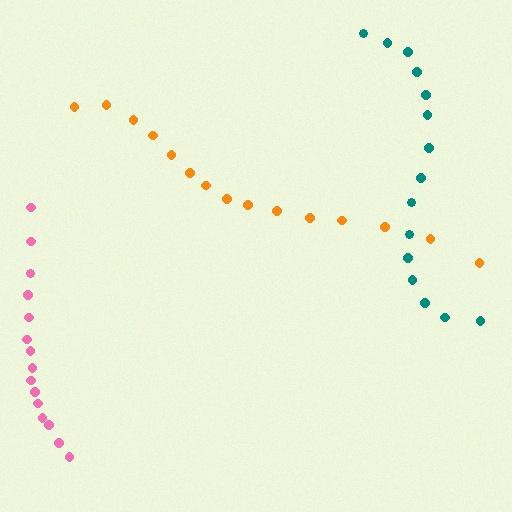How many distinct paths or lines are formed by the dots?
There are 3 distinct paths.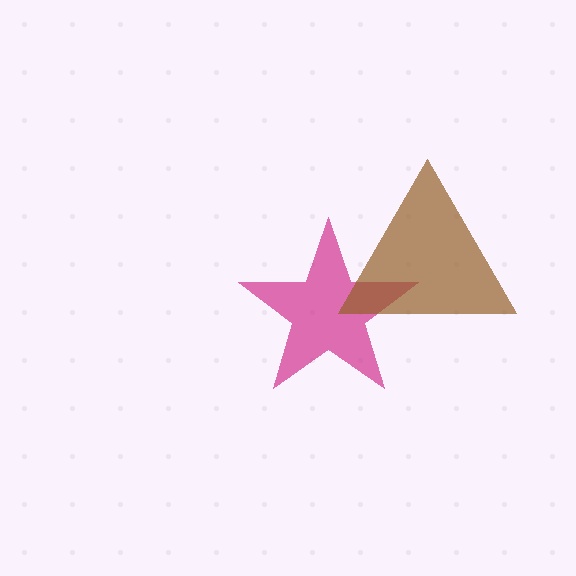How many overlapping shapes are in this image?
There are 2 overlapping shapes in the image.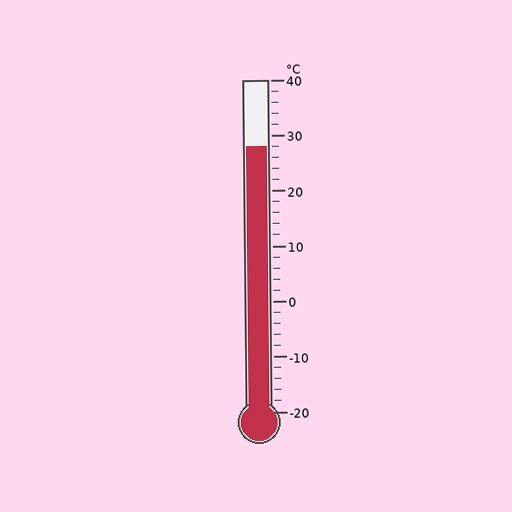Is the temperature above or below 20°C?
The temperature is above 20°C.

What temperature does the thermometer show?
The thermometer shows approximately 28°C.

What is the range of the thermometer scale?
The thermometer scale ranges from -20°C to 40°C.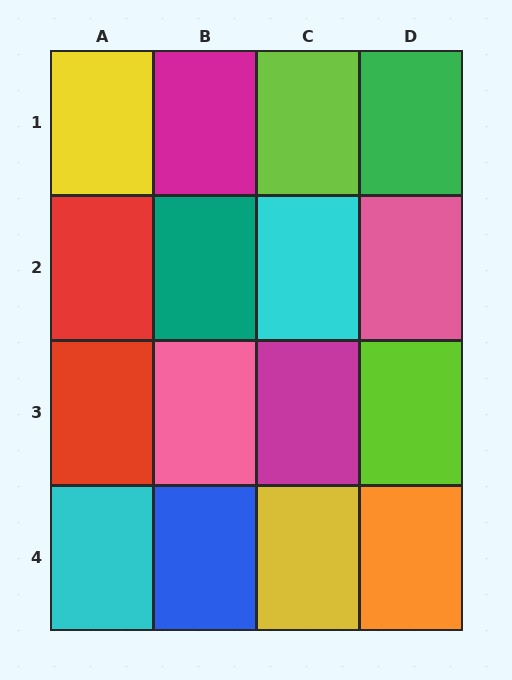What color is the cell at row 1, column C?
Lime.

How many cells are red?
2 cells are red.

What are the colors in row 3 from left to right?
Red, pink, magenta, lime.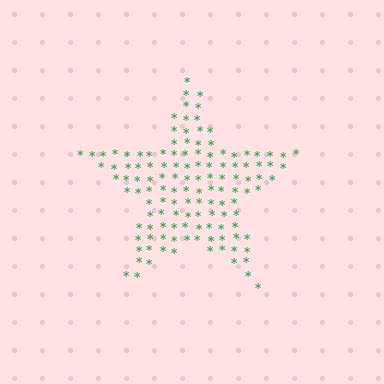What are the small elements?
The small elements are asterisks.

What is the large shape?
The large shape is a star.